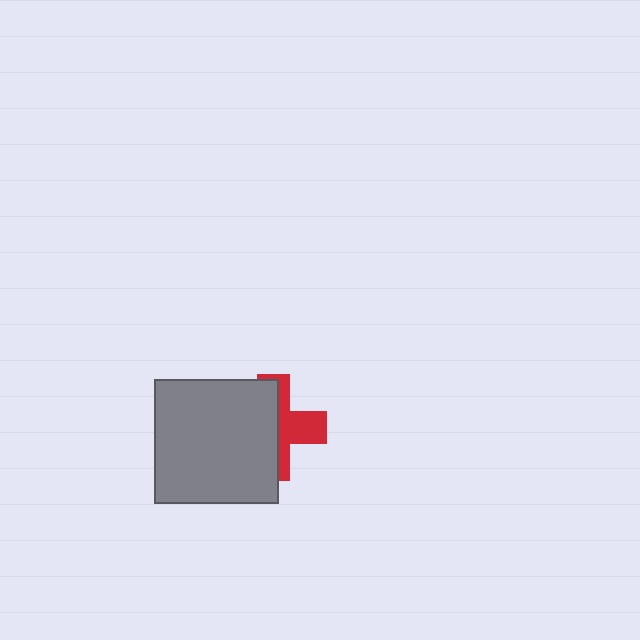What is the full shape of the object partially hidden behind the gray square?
The partially hidden object is a red cross.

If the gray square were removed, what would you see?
You would see the complete red cross.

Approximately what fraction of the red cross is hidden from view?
Roughly 59% of the red cross is hidden behind the gray square.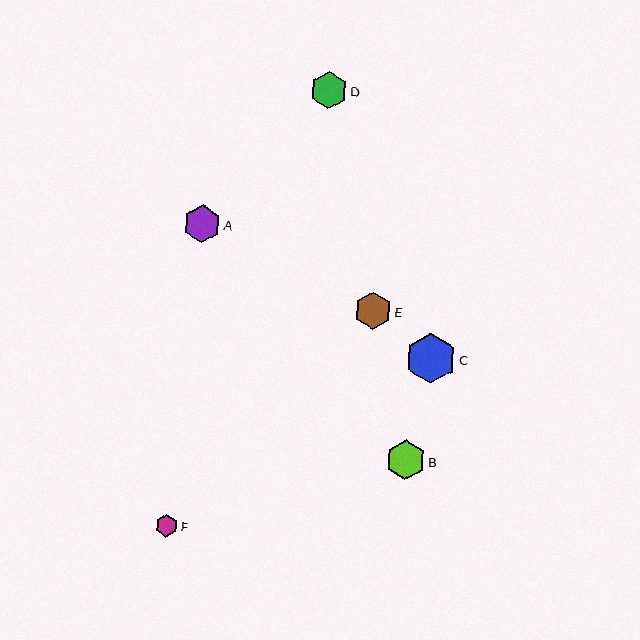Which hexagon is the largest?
Hexagon C is the largest with a size of approximately 50 pixels.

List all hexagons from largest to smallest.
From largest to smallest: C, B, A, E, D, F.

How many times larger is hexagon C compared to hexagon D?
Hexagon C is approximately 1.3 times the size of hexagon D.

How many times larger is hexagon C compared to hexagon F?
Hexagon C is approximately 2.2 times the size of hexagon F.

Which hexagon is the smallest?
Hexagon F is the smallest with a size of approximately 23 pixels.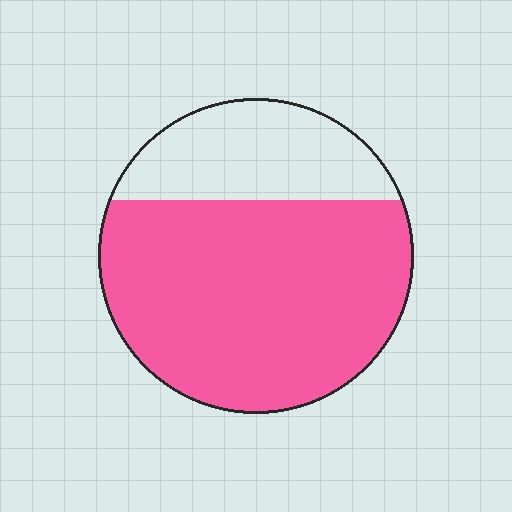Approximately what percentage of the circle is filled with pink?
Approximately 70%.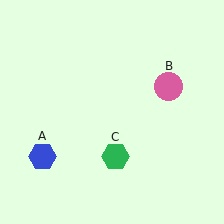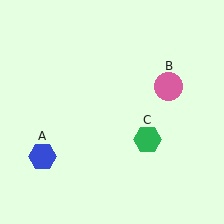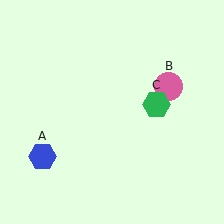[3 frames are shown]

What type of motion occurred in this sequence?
The green hexagon (object C) rotated counterclockwise around the center of the scene.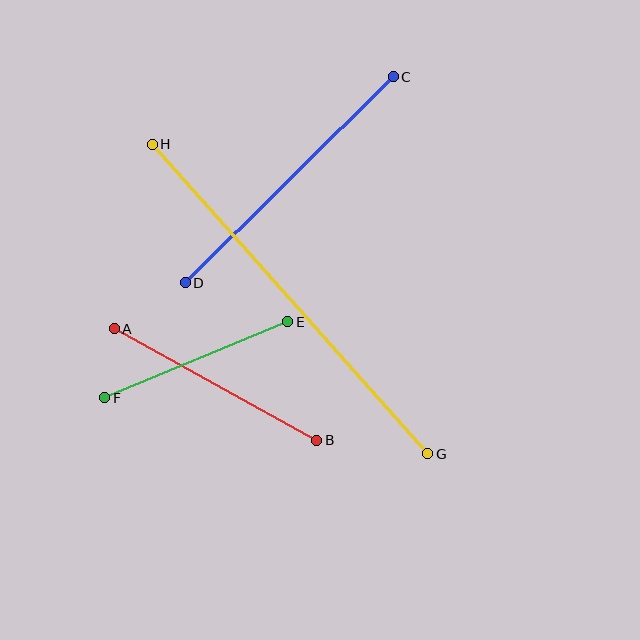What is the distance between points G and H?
The distance is approximately 414 pixels.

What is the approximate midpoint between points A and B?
The midpoint is at approximately (215, 384) pixels.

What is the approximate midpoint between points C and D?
The midpoint is at approximately (289, 180) pixels.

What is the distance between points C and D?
The distance is approximately 293 pixels.